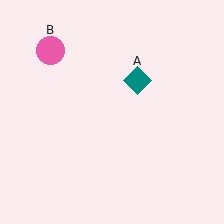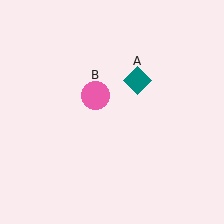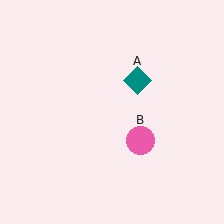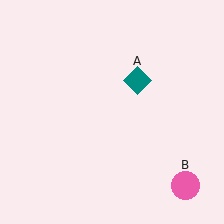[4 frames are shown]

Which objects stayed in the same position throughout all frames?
Teal diamond (object A) remained stationary.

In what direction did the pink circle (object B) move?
The pink circle (object B) moved down and to the right.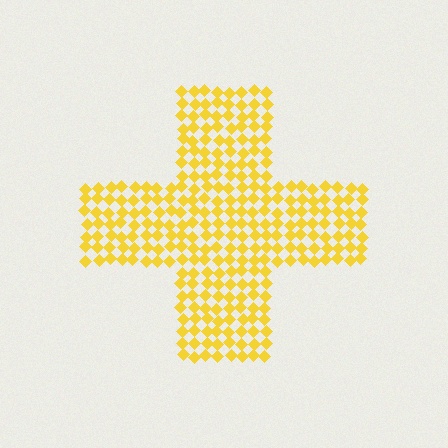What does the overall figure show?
The overall figure shows a cross.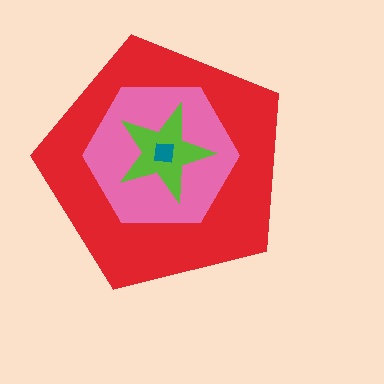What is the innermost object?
The teal square.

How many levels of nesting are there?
4.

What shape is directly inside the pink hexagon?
The lime star.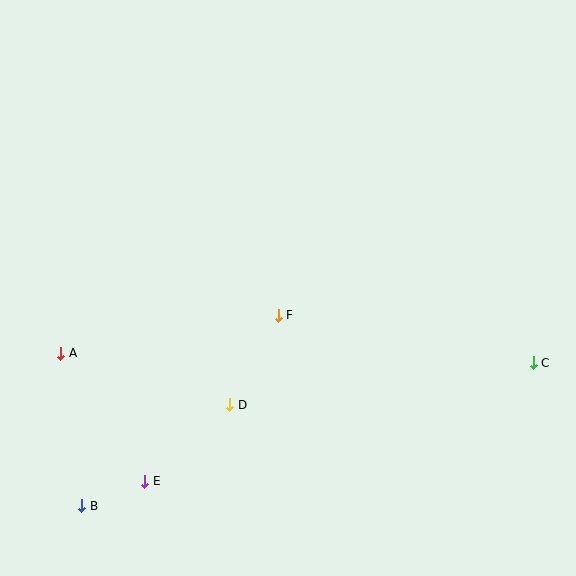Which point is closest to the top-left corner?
Point A is closest to the top-left corner.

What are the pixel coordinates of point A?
Point A is at (61, 353).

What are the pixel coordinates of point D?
Point D is at (230, 405).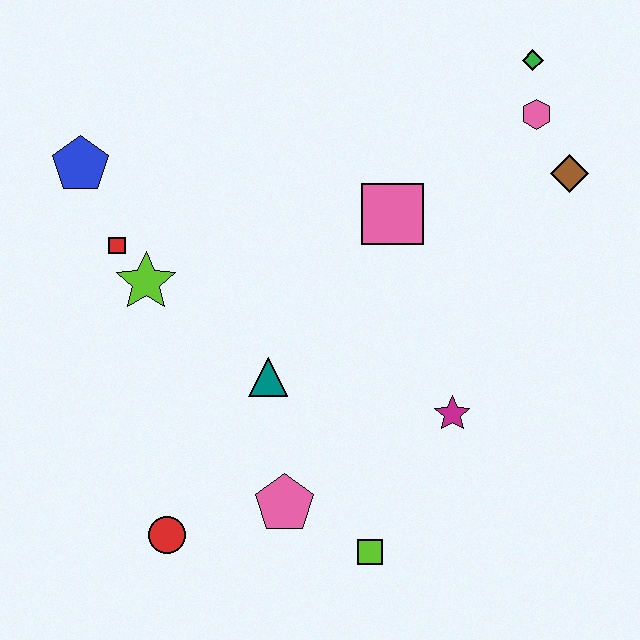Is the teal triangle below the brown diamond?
Yes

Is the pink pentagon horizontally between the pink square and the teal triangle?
Yes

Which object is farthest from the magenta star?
The blue pentagon is farthest from the magenta star.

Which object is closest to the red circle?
The pink pentagon is closest to the red circle.